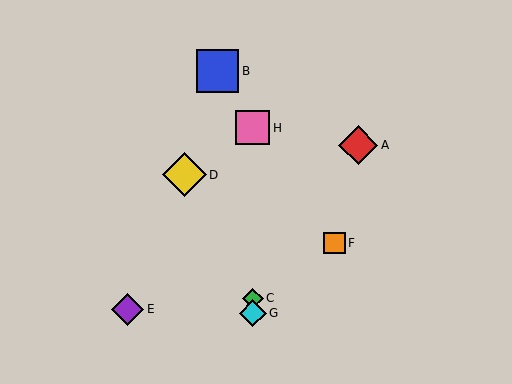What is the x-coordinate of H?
Object H is at x≈253.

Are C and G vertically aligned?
Yes, both are at x≈253.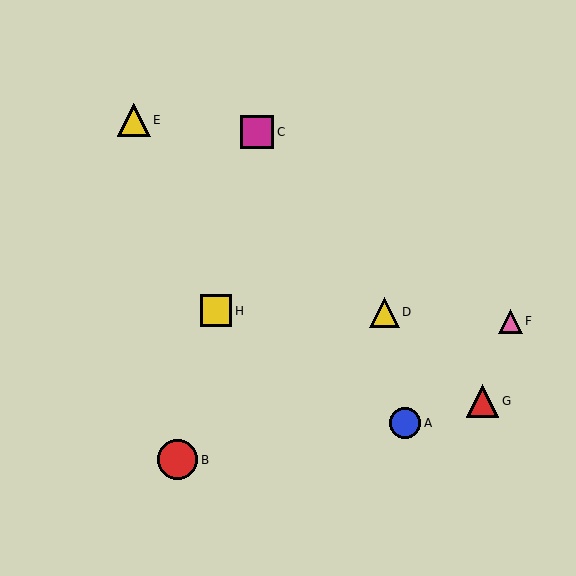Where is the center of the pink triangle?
The center of the pink triangle is at (510, 321).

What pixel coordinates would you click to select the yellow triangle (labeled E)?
Click at (134, 120) to select the yellow triangle E.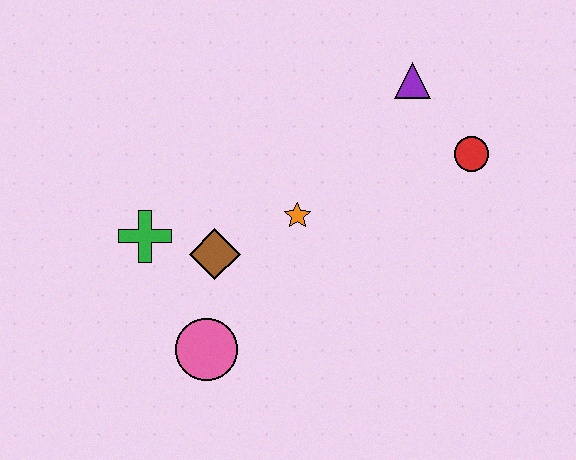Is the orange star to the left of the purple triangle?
Yes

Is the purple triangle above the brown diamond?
Yes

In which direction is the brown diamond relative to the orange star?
The brown diamond is to the left of the orange star.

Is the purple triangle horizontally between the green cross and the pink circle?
No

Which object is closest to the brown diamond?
The green cross is closest to the brown diamond.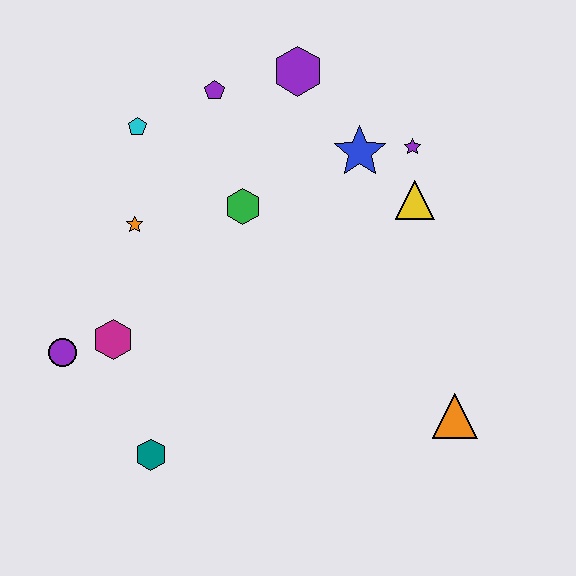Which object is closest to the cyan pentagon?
The purple pentagon is closest to the cyan pentagon.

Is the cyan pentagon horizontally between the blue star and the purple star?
No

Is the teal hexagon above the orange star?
No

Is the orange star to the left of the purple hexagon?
Yes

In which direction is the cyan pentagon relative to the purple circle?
The cyan pentagon is above the purple circle.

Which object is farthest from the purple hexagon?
The teal hexagon is farthest from the purple hexagon.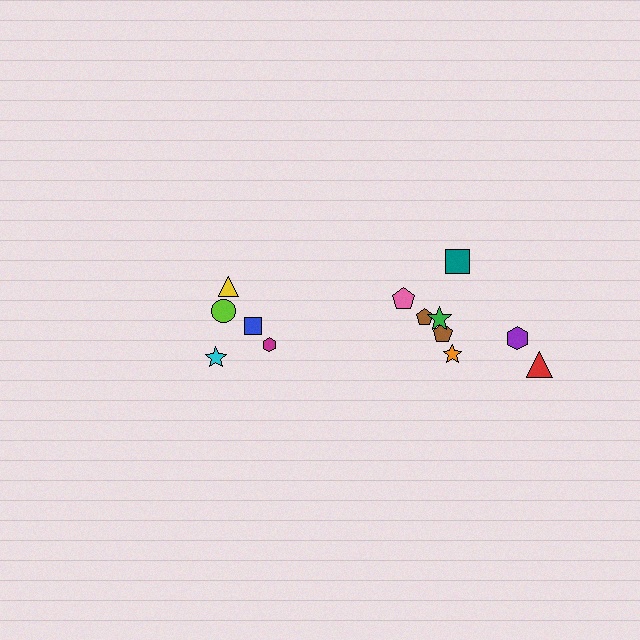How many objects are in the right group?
There are 8 objects.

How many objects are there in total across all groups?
There are 13 objects.